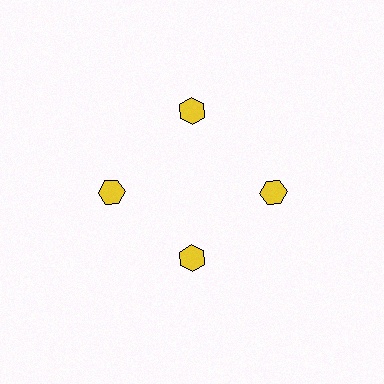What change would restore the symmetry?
The symmetry would be restored by moving it outward, back onto the ring so that all 4 hexagons sit at equal angles and equal distance from the center.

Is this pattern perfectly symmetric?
No. The 4 yellow hexagons are arranged in a ring, but one element near the 6 o'clock position is pulled inward toward the center, breaking the 4-fold rotational symmetry.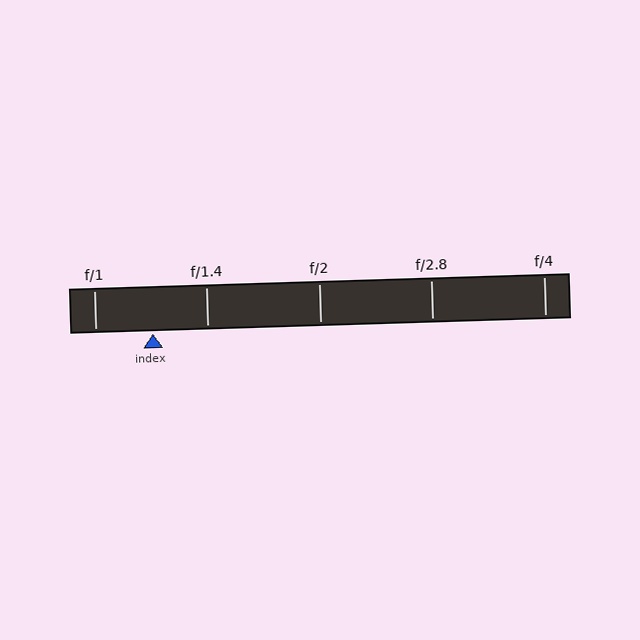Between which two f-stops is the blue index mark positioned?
The index mark is between f/1 and f/1.4.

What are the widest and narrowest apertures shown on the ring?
The widest aperture shown is f/1 and the narrowest is f/4.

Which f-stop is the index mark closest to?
The index mark is closest to f/1.4.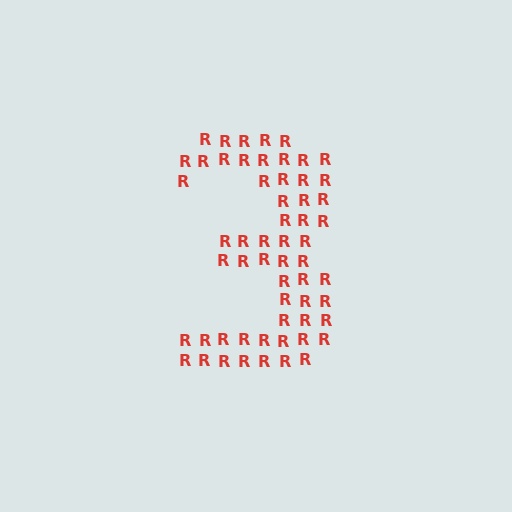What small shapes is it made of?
It is made of small letter R's.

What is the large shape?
The large shape is the digit 3.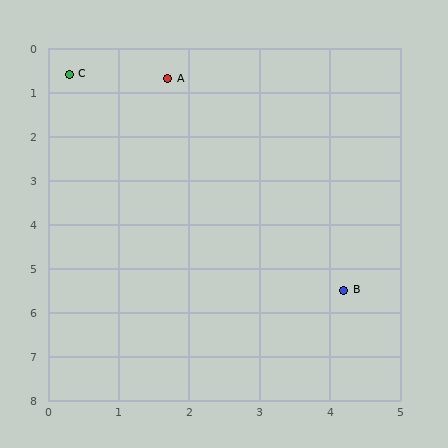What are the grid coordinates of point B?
Point B is at approximately (4.2, 5.5).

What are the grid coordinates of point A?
Point A is at approximately (1.7, 0.7).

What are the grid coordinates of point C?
Point C is at approximately (0.3, 0.6).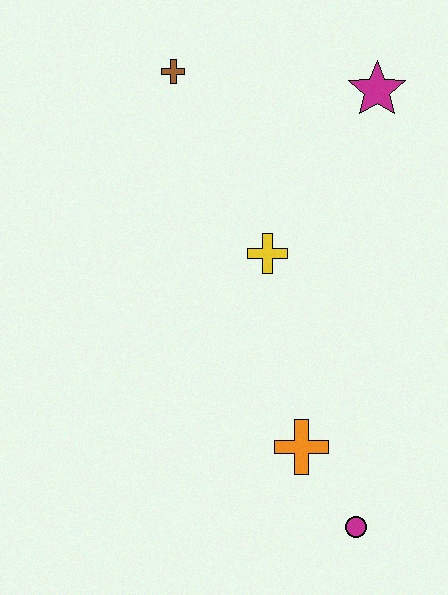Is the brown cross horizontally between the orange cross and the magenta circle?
No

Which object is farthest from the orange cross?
The brown cross is farthest from the orange cross.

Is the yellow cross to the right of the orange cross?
No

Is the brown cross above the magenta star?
Yes